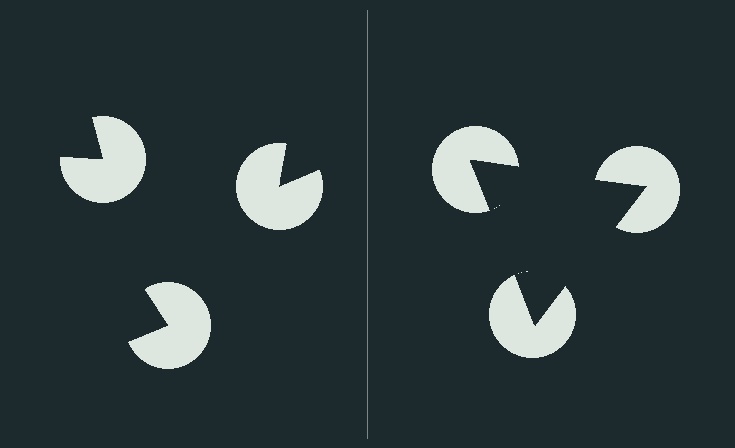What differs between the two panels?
The pac-man discs are positioned identically on both sides; only the wedge orientations differ. On the right they align to a triangle; on the left they are misaligned.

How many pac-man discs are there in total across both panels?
6 — 3 on each side.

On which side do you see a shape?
An illusory triangle appears on the right side. On the left side the wedge cuts are rotated, so no coherent shape forms.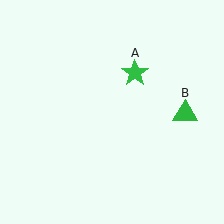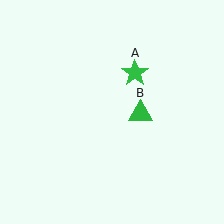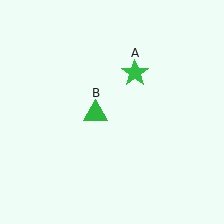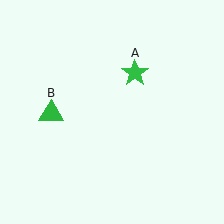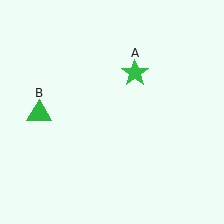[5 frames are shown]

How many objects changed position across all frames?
1 object changed position: green triangle (object B).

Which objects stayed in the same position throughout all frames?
Green star (object A) remained stationary.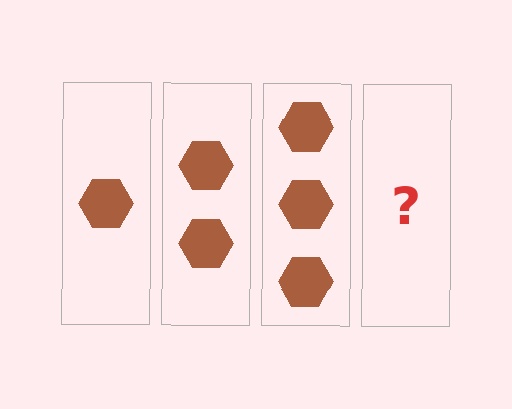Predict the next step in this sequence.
The next step is 4 hexagons.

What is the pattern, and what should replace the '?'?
The pattern is that each step adds one more hexagon. The '?' should be 4 hexagons.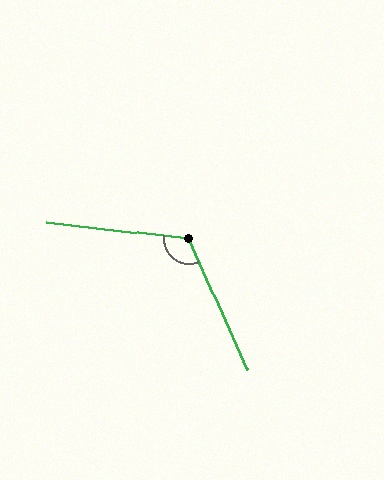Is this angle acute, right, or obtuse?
It is obtuse.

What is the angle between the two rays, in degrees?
Approximately 120 degrees.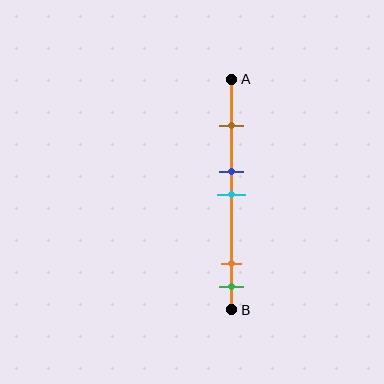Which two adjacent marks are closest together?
The blue and cyan marks are the closest adjacent pair.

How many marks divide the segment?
There are 5 marks dividing the segment.